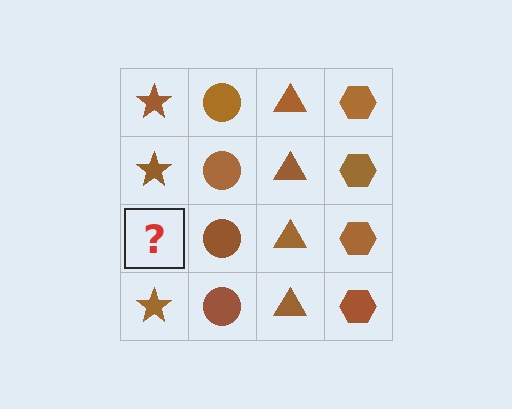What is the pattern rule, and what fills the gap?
The rule is that each column has a consistent shape. The gap should be filled with a brown star.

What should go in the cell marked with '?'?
The missing cell should contain a brown star.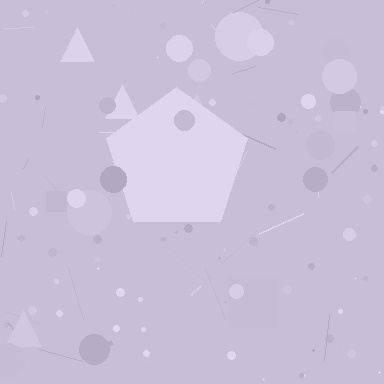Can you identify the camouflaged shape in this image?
The camouflaged shape is a pentagon.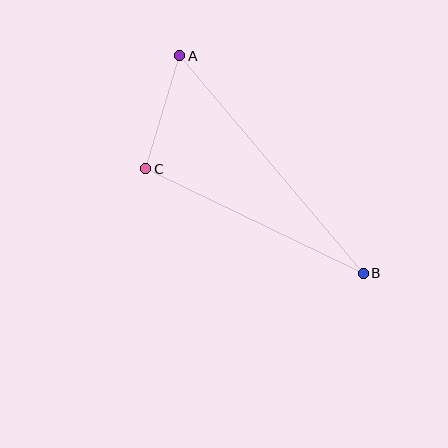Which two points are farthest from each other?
Points A and B are farthest from each other.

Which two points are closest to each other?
Points A and C are closest to each other.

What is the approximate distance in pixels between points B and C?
The distance between B and C is approximately 241 pixels.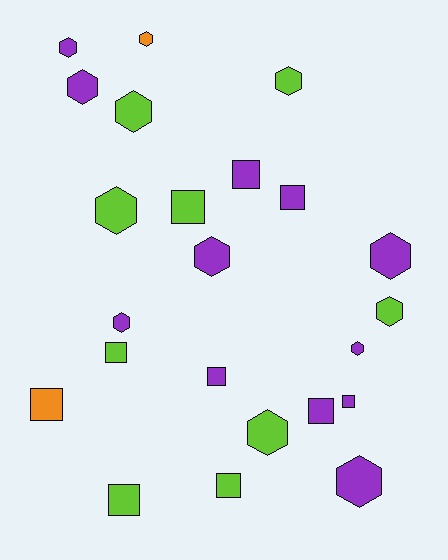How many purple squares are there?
There are 5 purple squares.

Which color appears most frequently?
Purple, with 12 objects.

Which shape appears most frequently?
Hexagon, with 13 objects.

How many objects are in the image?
There are 23 objects.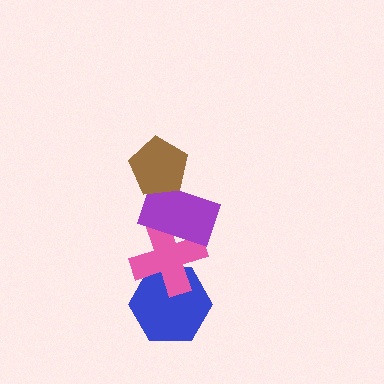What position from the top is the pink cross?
The pink cross is 3rd from the top.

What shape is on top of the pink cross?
The purple rectangle is on top of the pink cross.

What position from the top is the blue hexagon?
The blue hexagon is 4th from the top.